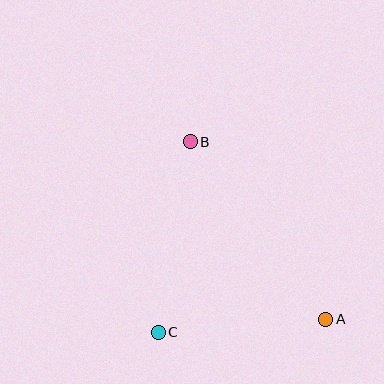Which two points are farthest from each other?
Points A and B are farthest from each other.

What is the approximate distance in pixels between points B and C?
The distance between B and C is approximately 193 pixels.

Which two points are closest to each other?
Points A and C are closest to each other.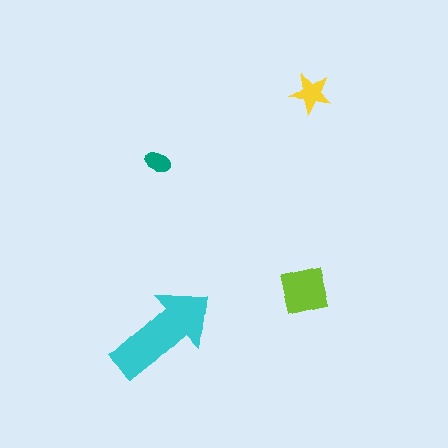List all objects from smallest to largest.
The teal ellipse, the yellow star, the lime square, the cyan arrow.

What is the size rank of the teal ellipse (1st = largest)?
4th.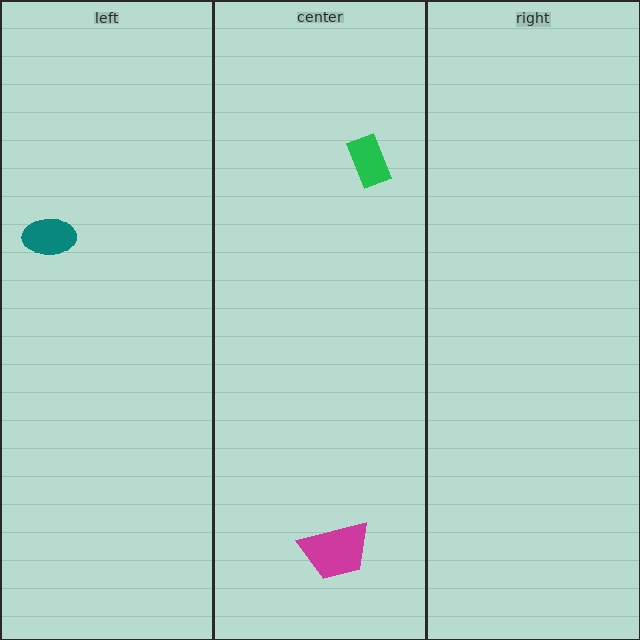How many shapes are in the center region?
2.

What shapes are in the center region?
The green rectangle, the magenta trapezoid.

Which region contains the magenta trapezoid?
The center region.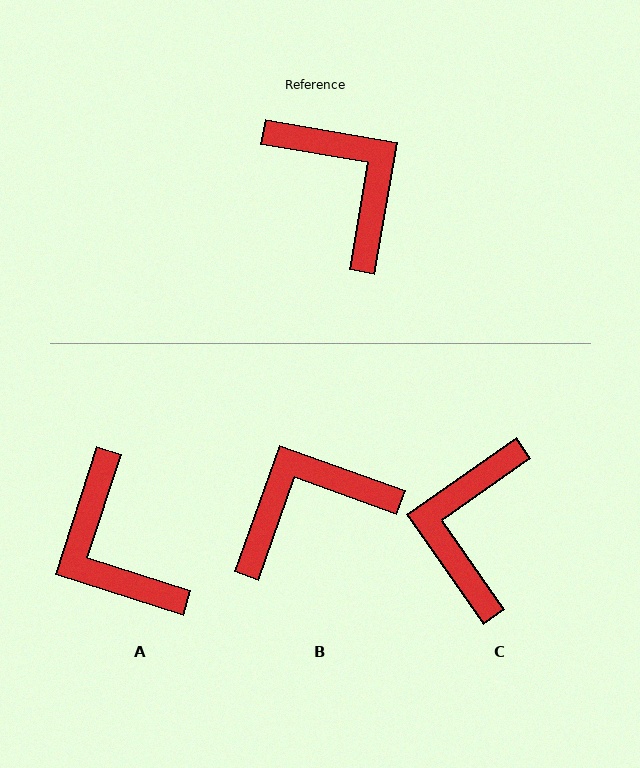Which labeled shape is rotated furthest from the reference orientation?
A, about 172 degrees away.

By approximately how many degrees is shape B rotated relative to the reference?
Approximately 80 degrees counter-clockwise.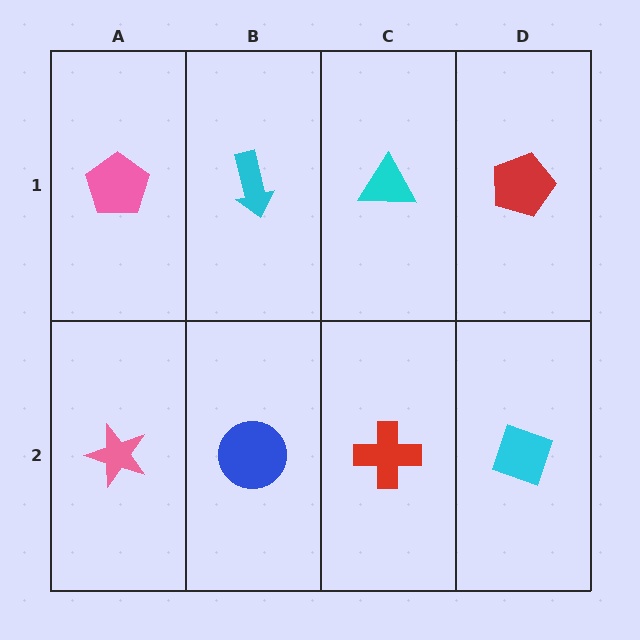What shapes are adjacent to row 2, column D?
A red pentagon (row 1, column D), a red cross (row 2, column C).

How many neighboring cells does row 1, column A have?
2.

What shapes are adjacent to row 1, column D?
A cyan diamond (row 2, column D), a cyan triangle (row 1, column C).